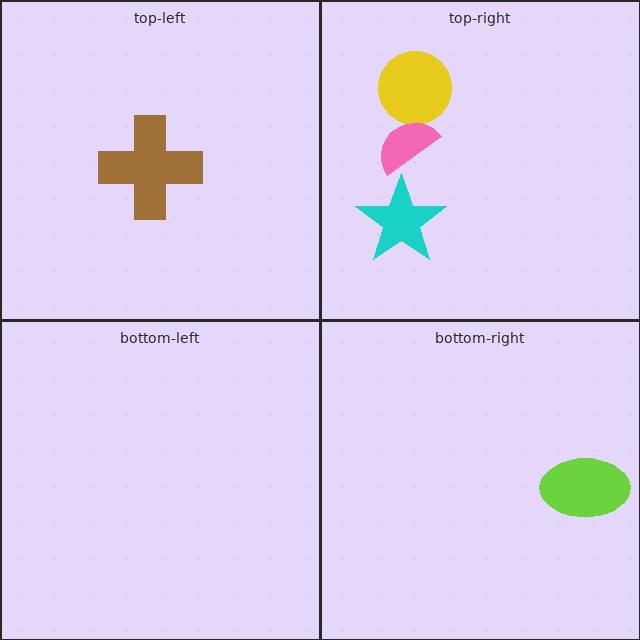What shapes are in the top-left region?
The brown cross.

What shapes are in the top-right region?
The yellow circle, the pink semicircle, the cyan star.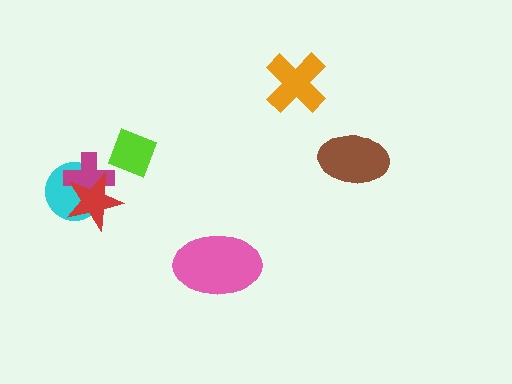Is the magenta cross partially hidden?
Yes, it is partially covered by another shape.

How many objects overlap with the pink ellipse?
0 objects overlap with the pink ellipse.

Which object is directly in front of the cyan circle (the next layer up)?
The magenta cross is directly in front of the cyan circle.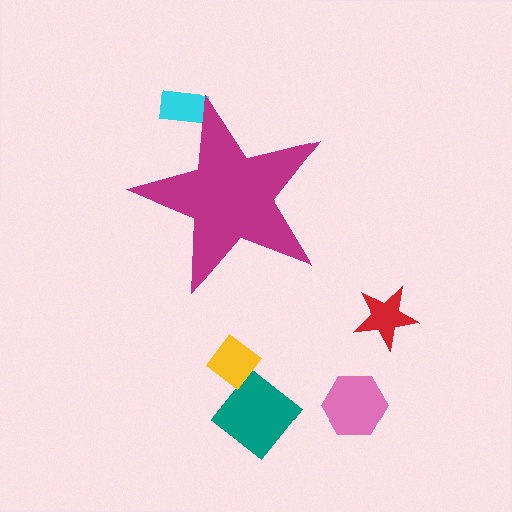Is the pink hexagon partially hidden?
No, the pink hexagon is fully visible.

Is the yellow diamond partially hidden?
No, the yellow diamond is fully visible.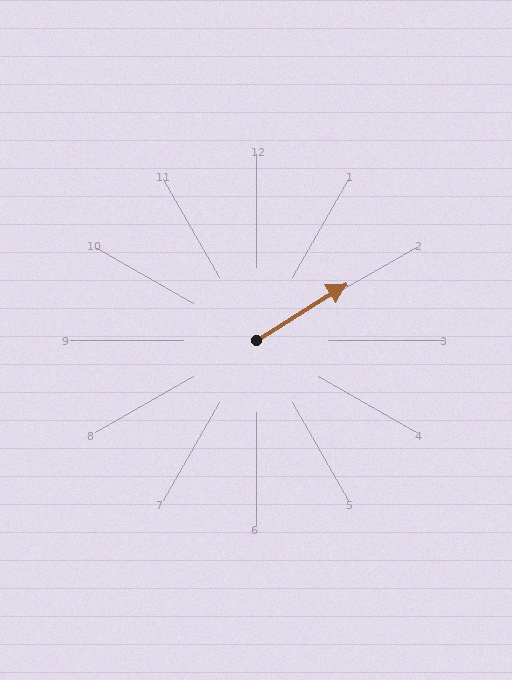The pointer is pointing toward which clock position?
Roughly 2 o'clock.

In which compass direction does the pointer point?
Northeast.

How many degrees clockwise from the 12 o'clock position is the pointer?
Approximately 58 degrees.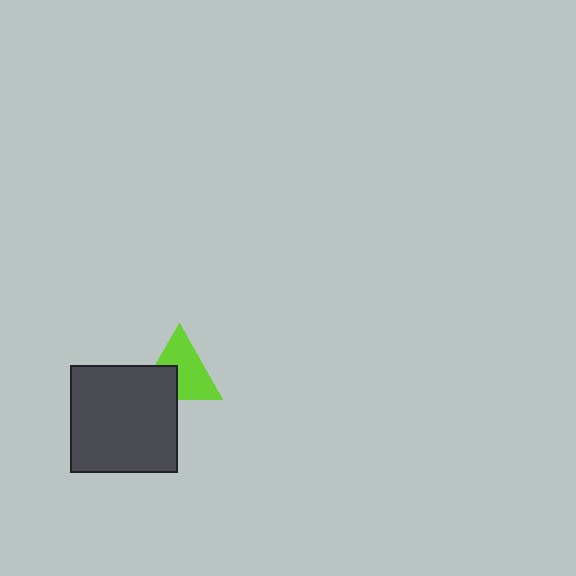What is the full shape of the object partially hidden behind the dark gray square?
The partially hidden object is a lime triangle.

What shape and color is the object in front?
The object in front is a dark gray square.